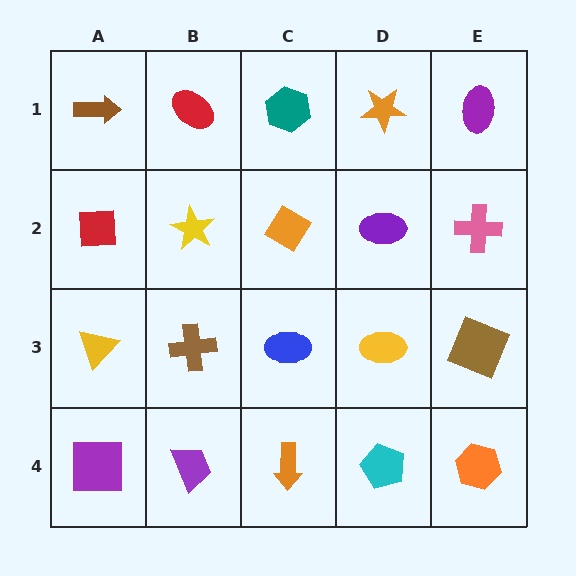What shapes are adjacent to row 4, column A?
A yellow triangle (row 3, column A), a purple trapezoid (row 4, column B).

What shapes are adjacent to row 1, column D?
A purple ellipse (row 2, column D), a teal hexagon (row 1, column C), a purple ellipse (row 1, column E).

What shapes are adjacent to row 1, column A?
A red square (row 2, column A), a red ellipse (row 1, column B).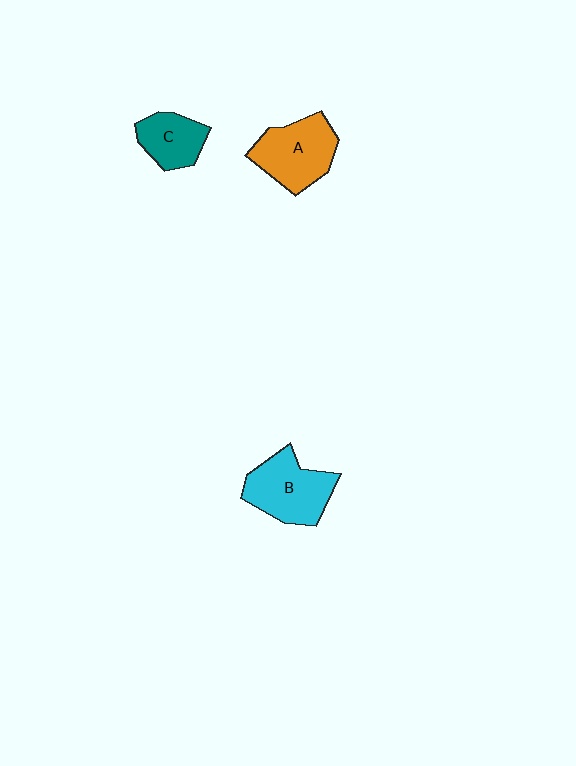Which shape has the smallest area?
Shape C (teal).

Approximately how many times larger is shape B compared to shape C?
Approximately 1.6 times.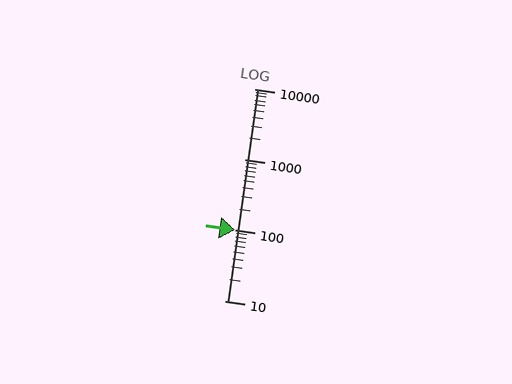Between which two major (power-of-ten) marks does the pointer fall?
The pointer is between 100 and 1000.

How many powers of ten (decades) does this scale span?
The scale spans 3 decades, from 10 to 10000.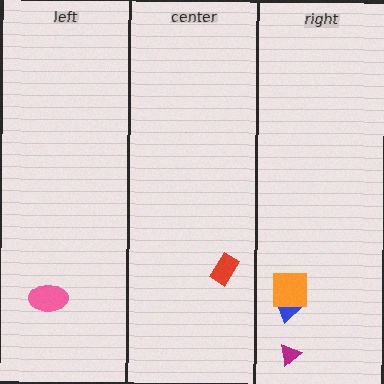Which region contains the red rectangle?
The center region.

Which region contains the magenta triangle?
The right region.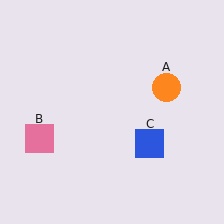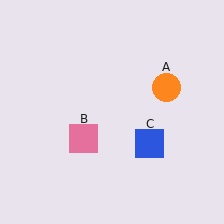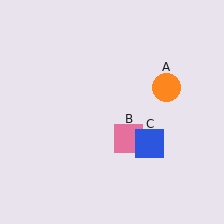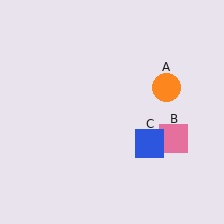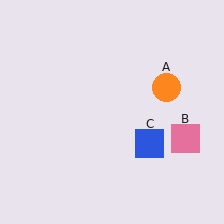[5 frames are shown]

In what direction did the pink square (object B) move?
The pink square (object B) moved right.